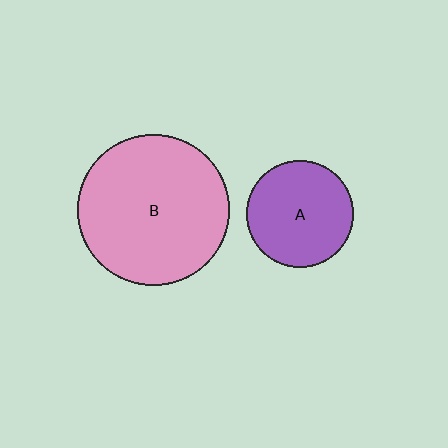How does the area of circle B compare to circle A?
Approximately 2.0 times.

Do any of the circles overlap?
No, none of the circles overlap.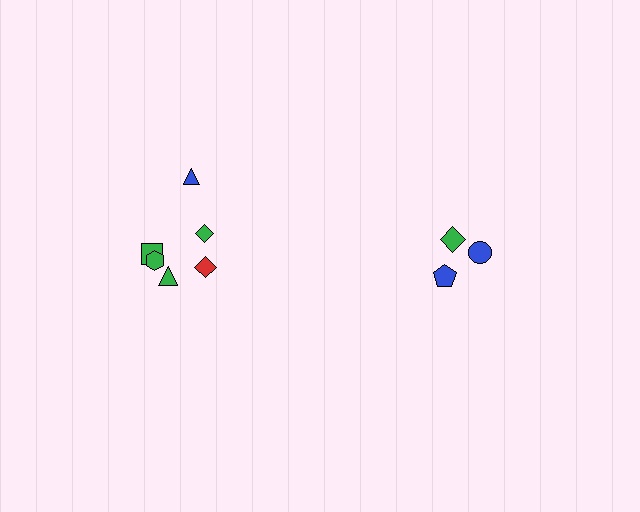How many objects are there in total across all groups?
There are 9 objects.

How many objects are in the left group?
There are 6 objects.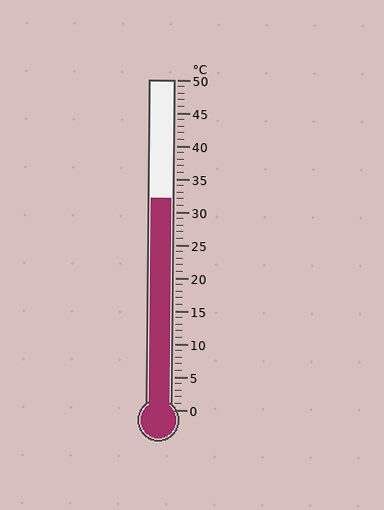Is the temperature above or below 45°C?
The temperature is below 45°C.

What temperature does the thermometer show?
The thermometer shows approximately 32°C.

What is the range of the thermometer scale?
The thermometer scale ranges from 0°C to 50°C.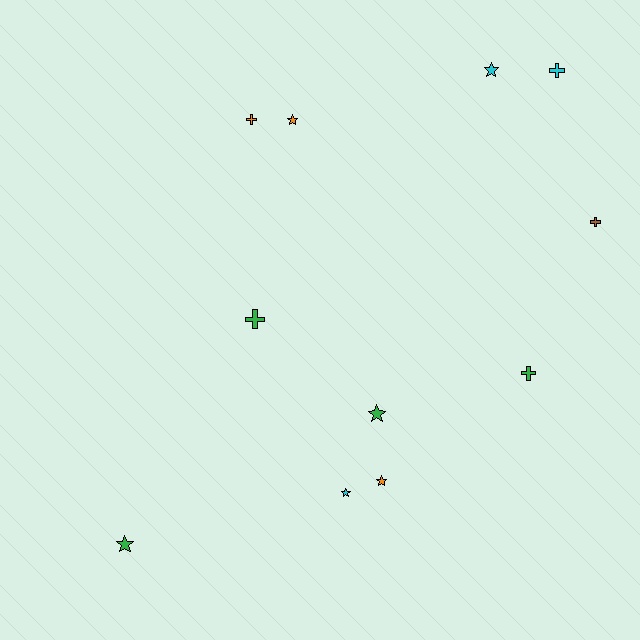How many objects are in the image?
There are 11 objects.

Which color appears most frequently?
Green, with 4 objects.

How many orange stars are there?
There are 2 orange stars.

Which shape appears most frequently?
Star, with 6 objects.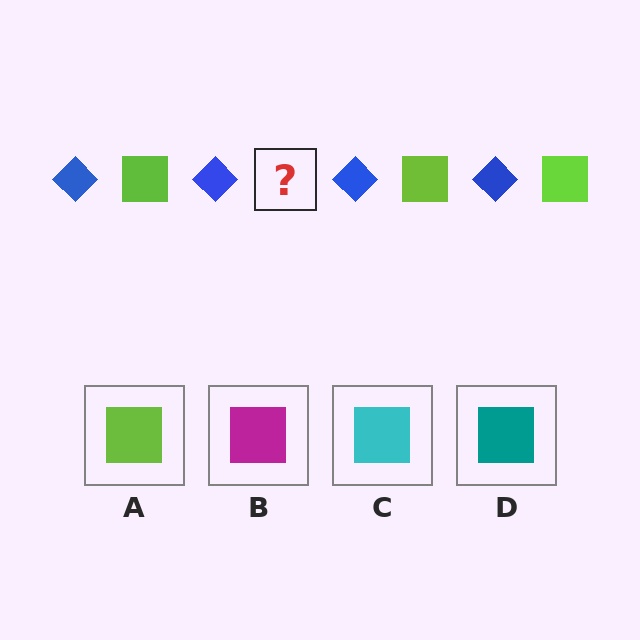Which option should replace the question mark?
Option A.